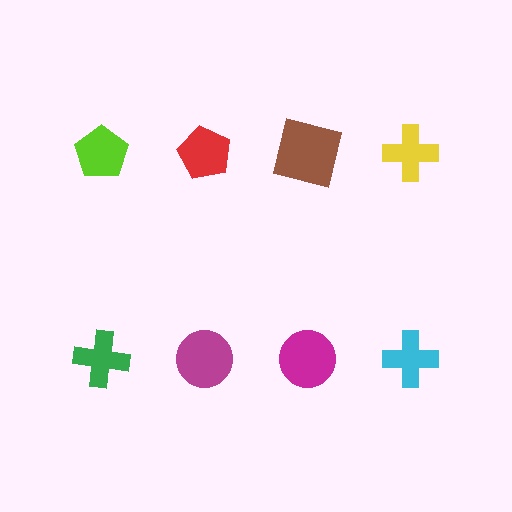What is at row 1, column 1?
A lime pentagon.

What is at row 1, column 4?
A yellow cross.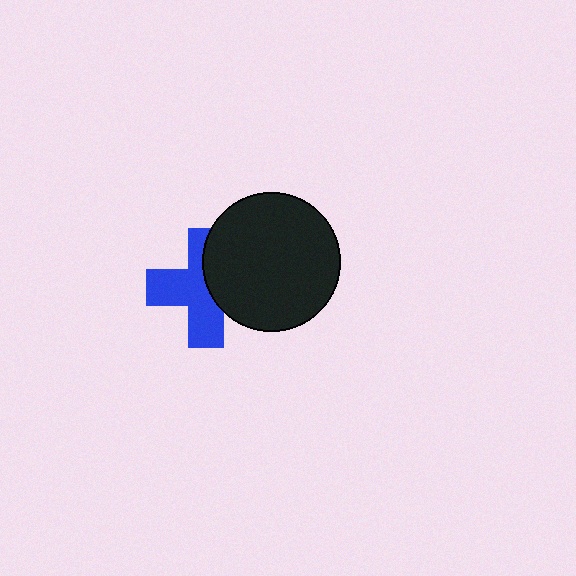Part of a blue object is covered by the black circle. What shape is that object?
It is a cross.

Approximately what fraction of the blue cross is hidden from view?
Roughly 40% of the blue cross is hidden behind the black circle.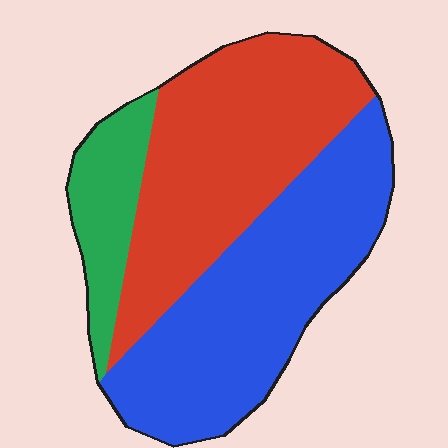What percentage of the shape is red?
Red covers 42% of the shape.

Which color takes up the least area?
Green, at roughly 15%.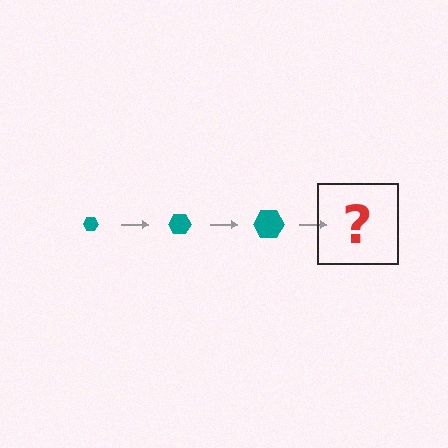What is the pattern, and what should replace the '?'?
The pattern is that the hexagon gets progressively larger each step. The '?' should be a teal hexagon, larger than the previous one.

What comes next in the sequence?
The next element should be a teal hexagon, larger than the previous one.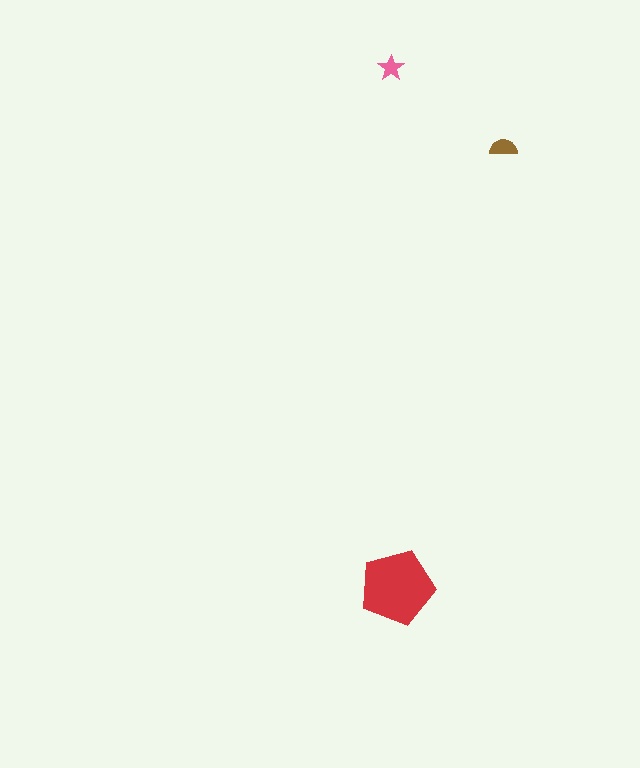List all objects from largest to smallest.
The red pentagon, the brown semicircle, the pink star.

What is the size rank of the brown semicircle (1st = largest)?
2nd.